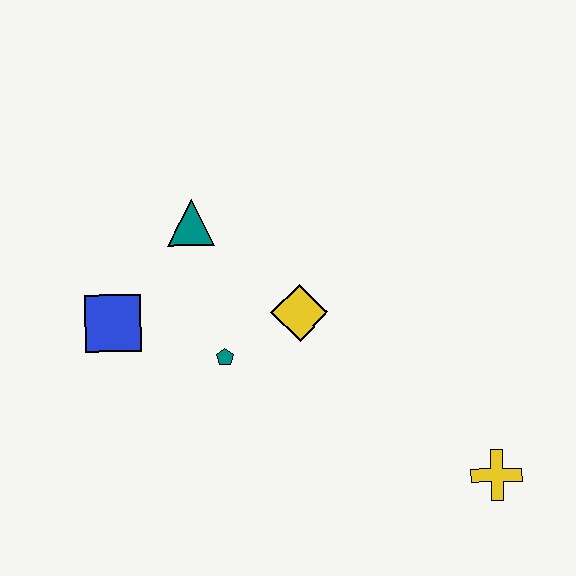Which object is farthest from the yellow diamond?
The yellow cross is farthest from the yellow diamond.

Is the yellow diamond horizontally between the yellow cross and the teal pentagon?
Yes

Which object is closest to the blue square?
The teal pentagon is closest to the blue square.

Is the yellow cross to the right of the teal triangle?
Yes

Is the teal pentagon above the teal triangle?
No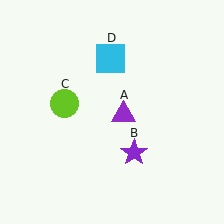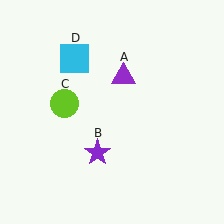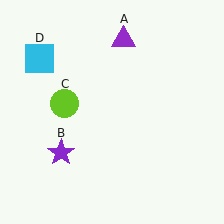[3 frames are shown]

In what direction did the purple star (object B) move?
The purple star (object B) moved left.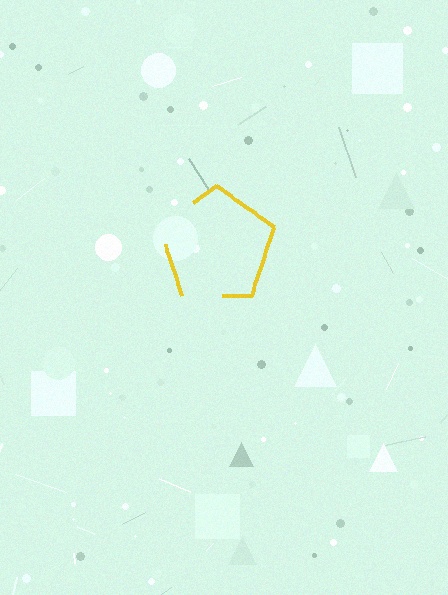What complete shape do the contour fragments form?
The contour fragments form a pentagon.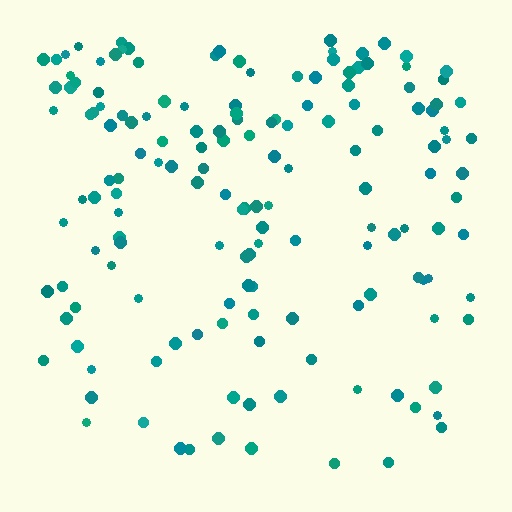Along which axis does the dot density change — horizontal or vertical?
Vertical.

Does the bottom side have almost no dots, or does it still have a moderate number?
Still a moderate number, just noticeably fewer than the top.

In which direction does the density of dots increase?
From bottom to top, with the top side densest.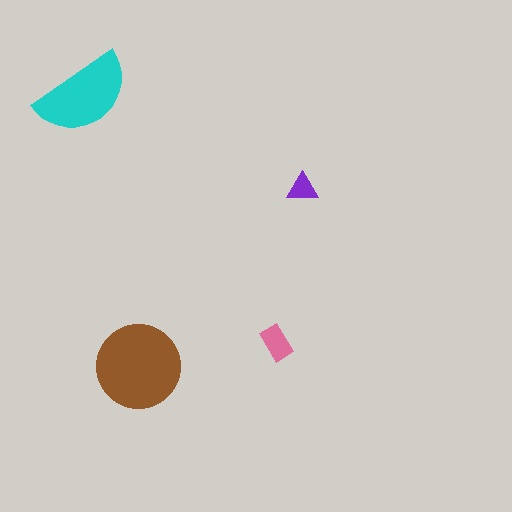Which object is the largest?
The brown circle.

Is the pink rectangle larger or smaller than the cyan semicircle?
Smaller.